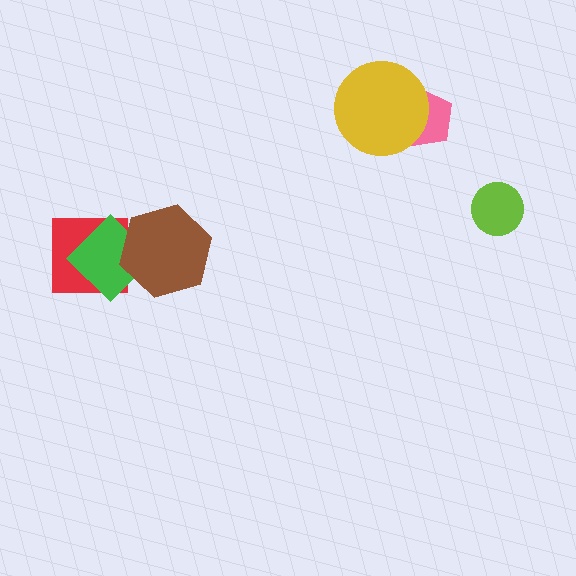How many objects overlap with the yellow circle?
1 object overlaps with the yellow circle.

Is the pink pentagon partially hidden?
Yes, it is partially covered by another shape.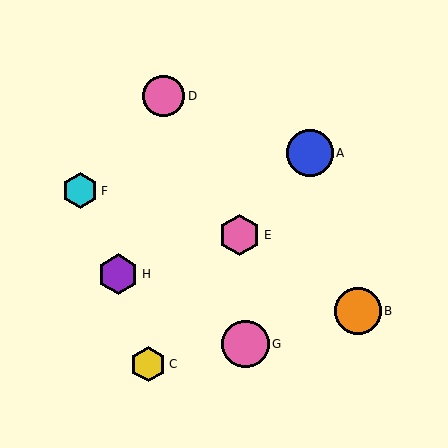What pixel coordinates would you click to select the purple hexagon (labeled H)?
Click at (118, 274) to select the purple hexagon H.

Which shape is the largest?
The pink circle (labeled G) is the largest.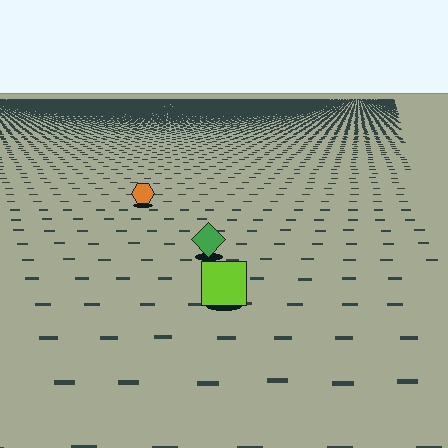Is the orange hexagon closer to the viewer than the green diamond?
No. The green diamond is closer — you can tell from the texture gradient: the ground texture is coarser near it.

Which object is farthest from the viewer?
The orange hexagon is farthest from the viewer. It appears smaller and the ground texture around it is denser.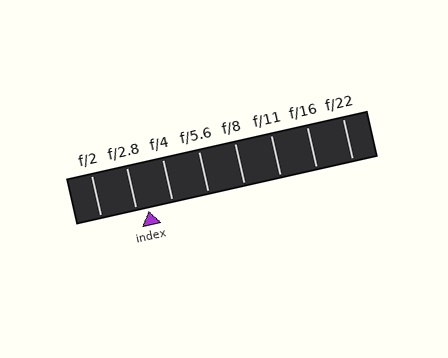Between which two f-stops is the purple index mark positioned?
The index mark is between f/2.8 and f/4.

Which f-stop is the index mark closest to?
The index mark is closest to f/2.8.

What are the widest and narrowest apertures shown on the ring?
The widest aperture shown is f/2 and the narrowest is f/22.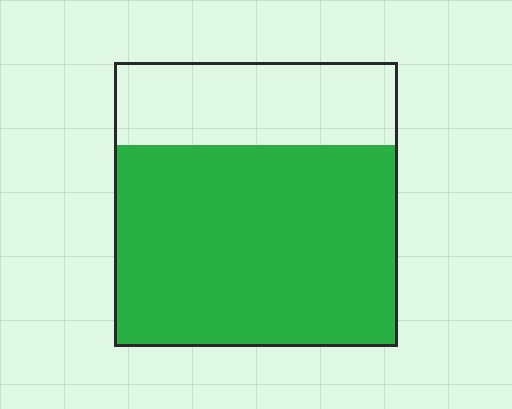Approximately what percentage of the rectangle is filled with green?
Approximately 70%.